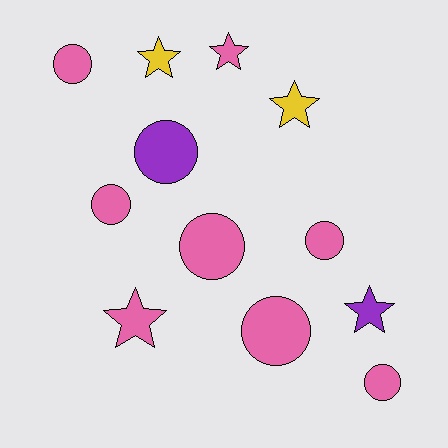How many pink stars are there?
There are 2 pink stars.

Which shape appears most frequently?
Circle, with 7 objects.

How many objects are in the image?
There are 12 objects.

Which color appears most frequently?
Pink, with 8 objects.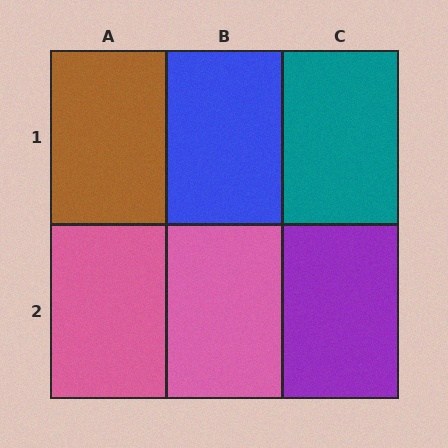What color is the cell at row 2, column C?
Purple.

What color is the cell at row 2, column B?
Pink.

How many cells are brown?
1 cell is brown.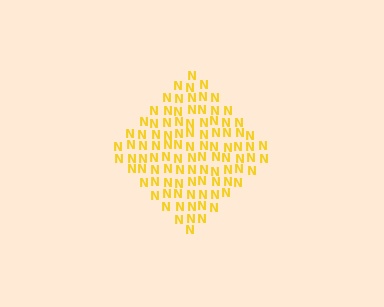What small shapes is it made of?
It is made of small letter N's.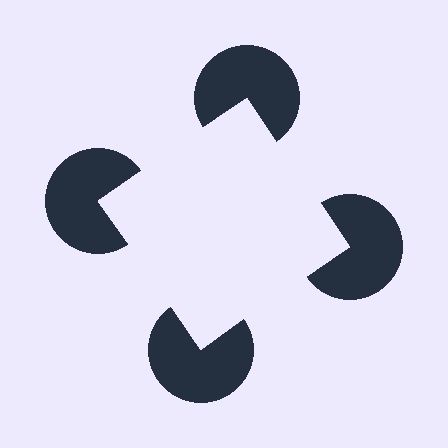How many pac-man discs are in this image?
There are 4 — one at each vertex of the illusory square.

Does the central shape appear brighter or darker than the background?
It typically appears slightly brighter than the background, even though no actual brightness change is drawn.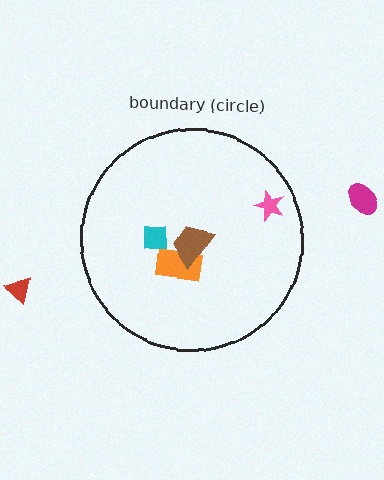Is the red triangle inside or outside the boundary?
Outside.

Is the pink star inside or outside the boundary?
Inside.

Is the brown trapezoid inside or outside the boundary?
Inside.